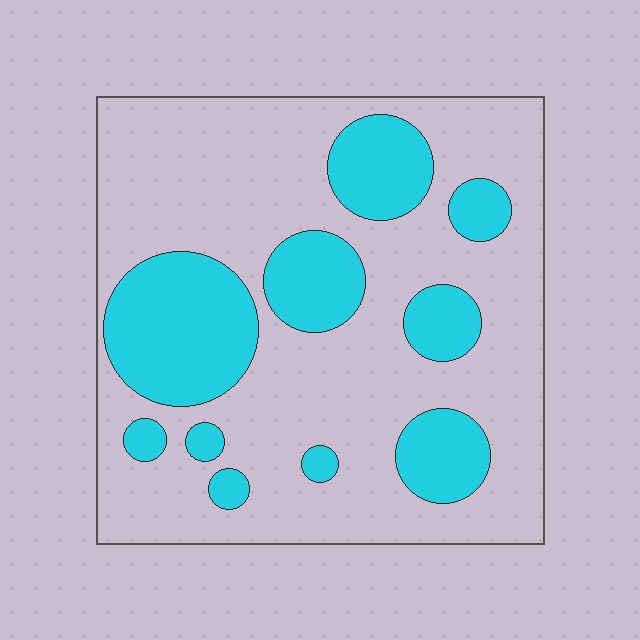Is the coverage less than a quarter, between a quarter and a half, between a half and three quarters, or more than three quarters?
Between a quarter and a half.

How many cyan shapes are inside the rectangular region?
10.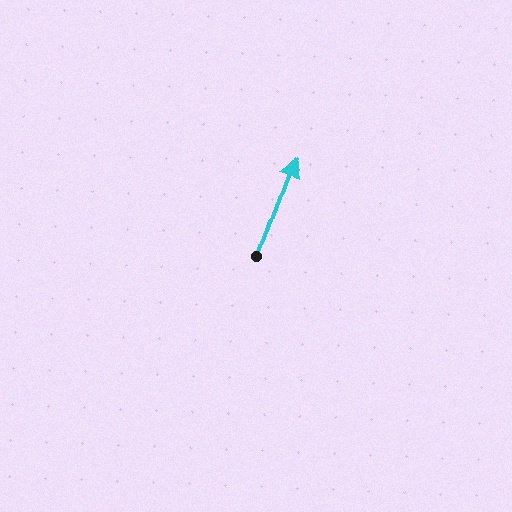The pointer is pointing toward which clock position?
Roughly 1 o'clock.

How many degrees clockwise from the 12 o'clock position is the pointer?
Approximately 20 degrees.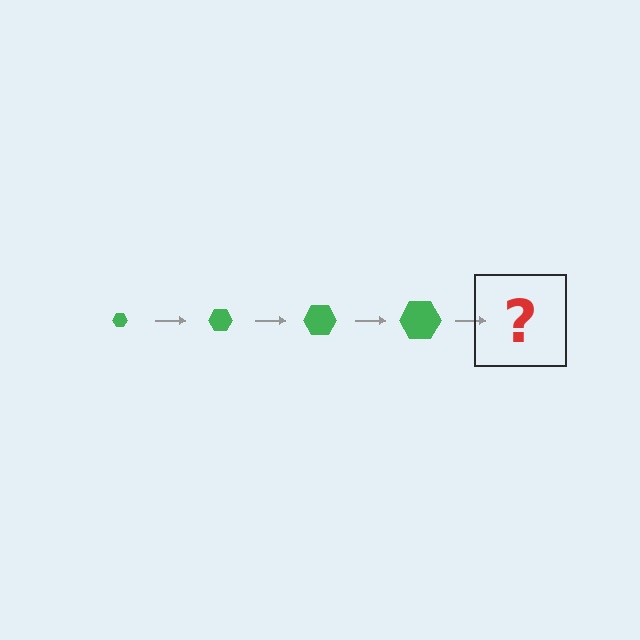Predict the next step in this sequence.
The next step is a green hexagon, larger than the previous one.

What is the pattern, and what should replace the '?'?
The pattern is that the hexagon gets progressively larger each step. The '?' should be a green hexagon, larger than the previous one.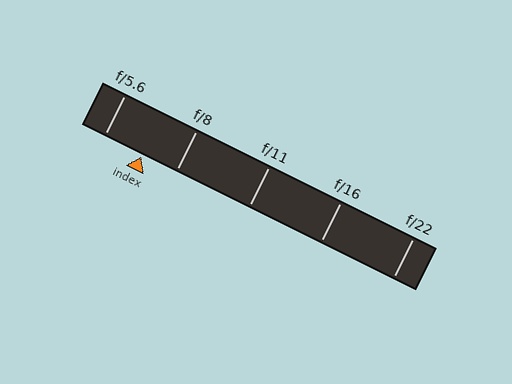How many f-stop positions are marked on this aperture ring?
There are 5 f-stop positions marked.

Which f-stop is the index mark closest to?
The index mark is closest to f/8.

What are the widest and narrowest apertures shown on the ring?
The widest aperture shown is f/5.6 and the narrowest is f/22.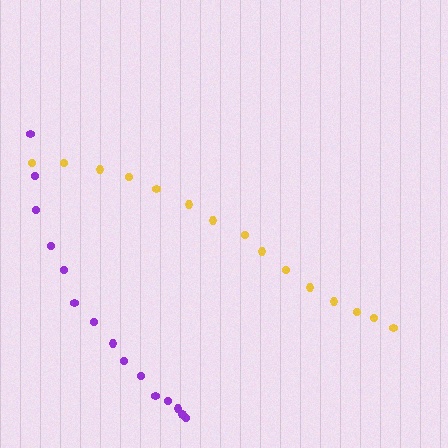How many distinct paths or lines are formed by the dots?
There are 2 distinct paths.